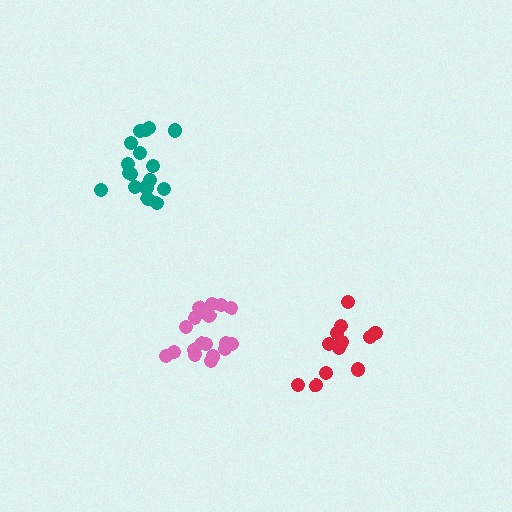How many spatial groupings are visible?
There are 3 spatial groupings.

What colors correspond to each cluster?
The clusters are colored: pink, red, teal.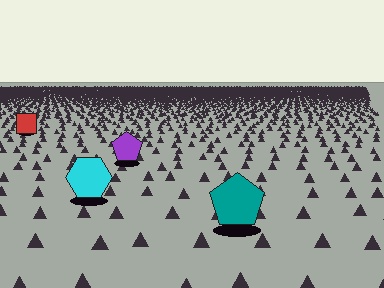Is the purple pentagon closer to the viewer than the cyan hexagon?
No. The cyan hexagon is closer — you can tell from the texture gradient: the ground texture is coarser near it.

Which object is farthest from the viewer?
The red square is farthest from the viewer. It appears smaller and the ground texture around it is denser.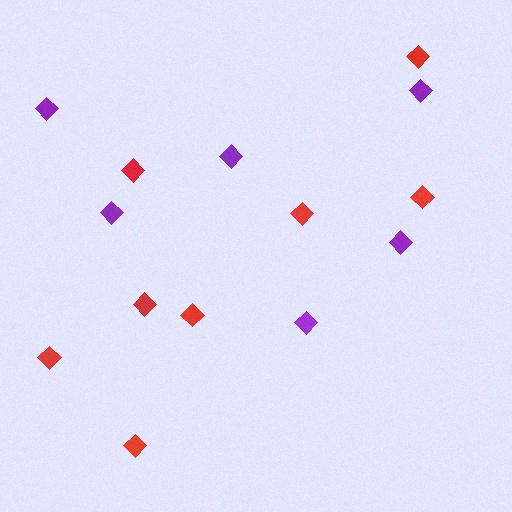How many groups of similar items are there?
There are 2 groups: one group of red diamonds (8) and one group of purple diamonds (6).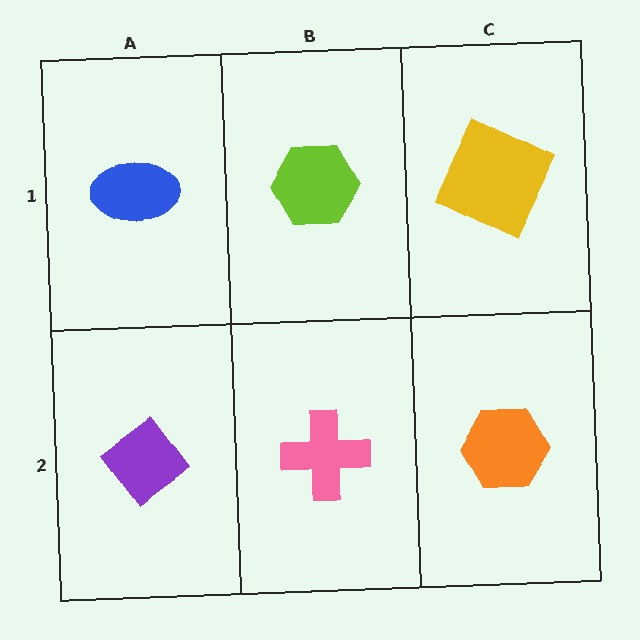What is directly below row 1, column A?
A purple diamond.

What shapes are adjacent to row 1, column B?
A pink cross (row 2, column B), a blue ellipse (row 1, column A), a yellow square (row 1, column C).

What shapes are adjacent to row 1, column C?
An orange hexagon (row 2, column C), a lime hexagon (row 1, column B).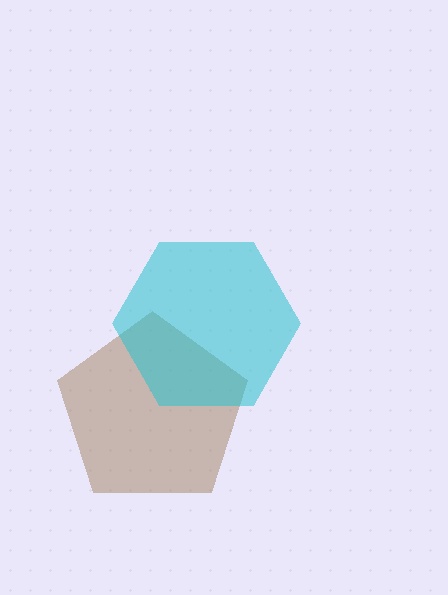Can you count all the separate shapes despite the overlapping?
Yes, there are 2 separate shapes.